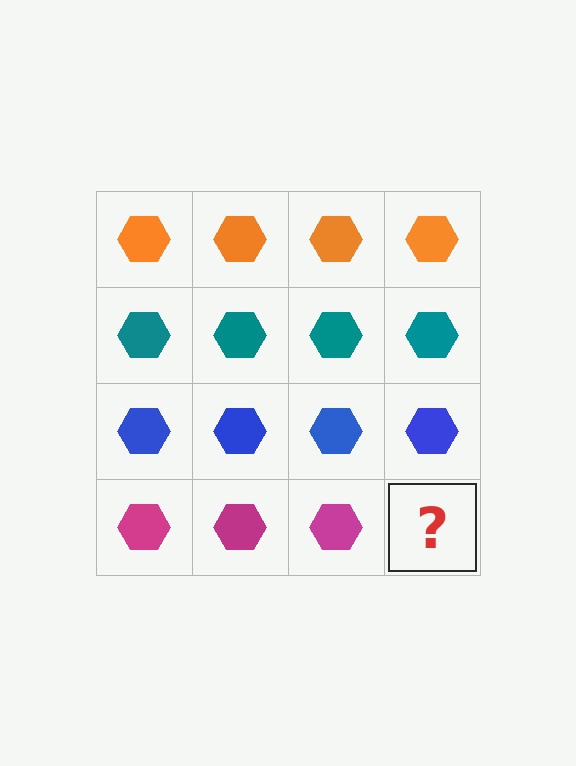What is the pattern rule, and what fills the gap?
The rule is that each row has a consistent color. The gap should be filled with a magenta hexagon.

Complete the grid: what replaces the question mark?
The question mark should be replaced with a magenta hexagon.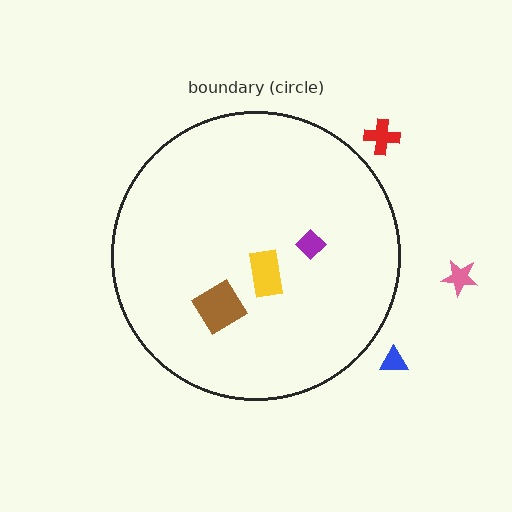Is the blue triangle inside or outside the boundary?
Outside.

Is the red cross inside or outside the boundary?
Outside.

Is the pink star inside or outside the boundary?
Outside.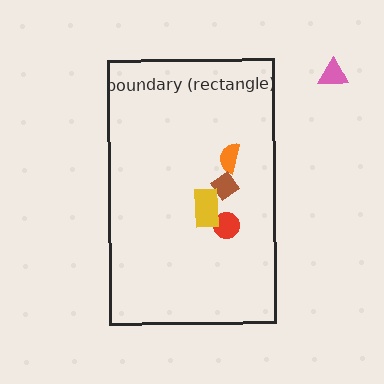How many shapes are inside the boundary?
4 inside, 1 outside.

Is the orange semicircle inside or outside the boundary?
Inside.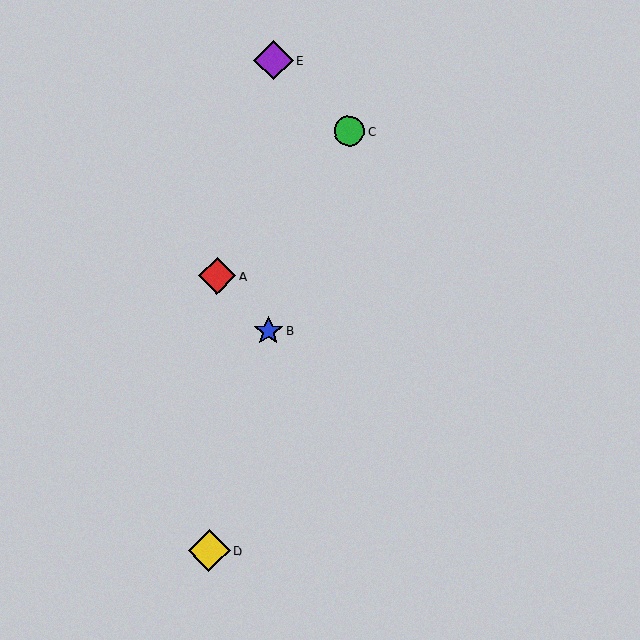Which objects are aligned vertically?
Objects B, E are aligned vertically.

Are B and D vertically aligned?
No, B is at x≈268 and D is at x≈209.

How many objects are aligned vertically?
2 objects (B, E) are aligned vertically.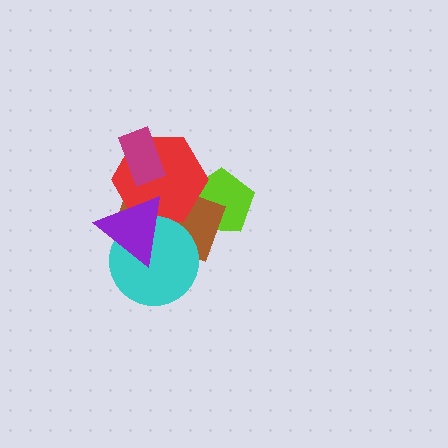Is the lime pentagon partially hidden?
Yes, it is partially covered by another shape.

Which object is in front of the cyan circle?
The purple triangle is in front of the cyan circle.